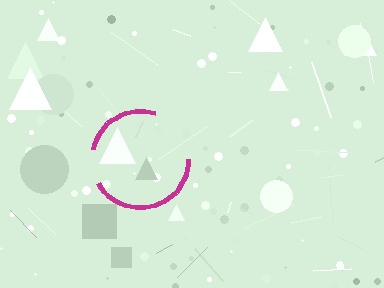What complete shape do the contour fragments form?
The contour fragments form a circle.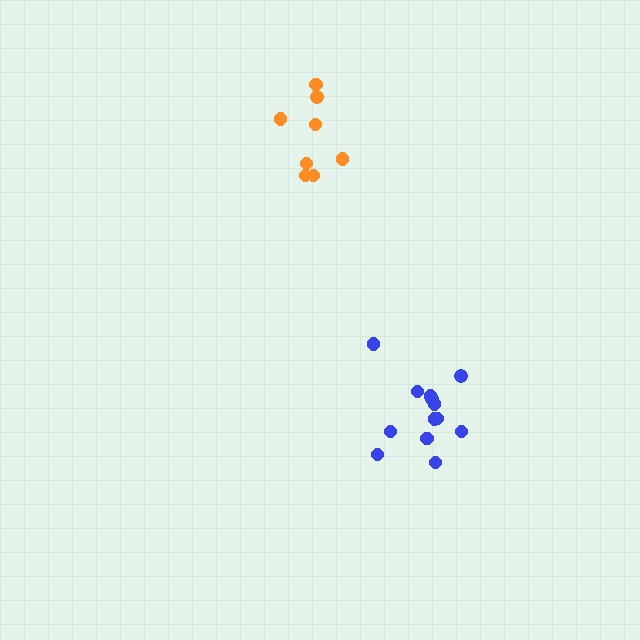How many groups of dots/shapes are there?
There are 2 groups.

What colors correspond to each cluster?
The clusters are colored: blue, orange.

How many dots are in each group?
Group 1: 13 dots, Group 2: 8 dots (21 total).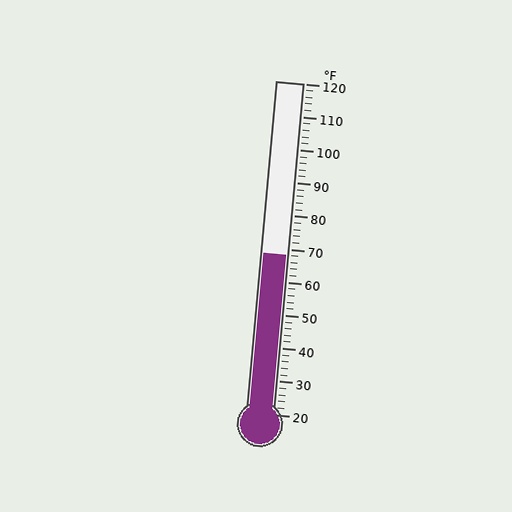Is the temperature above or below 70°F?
The temperature is below 70°F.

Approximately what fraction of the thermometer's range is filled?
The thermometer is filled to approximately 50% of its range.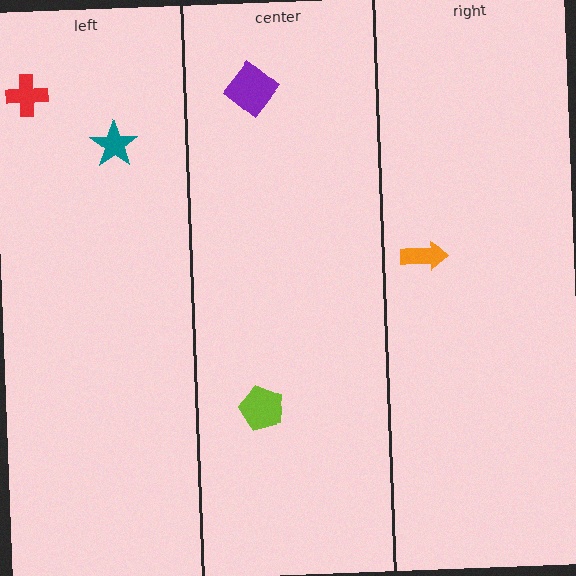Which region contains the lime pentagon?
The center region.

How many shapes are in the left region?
2.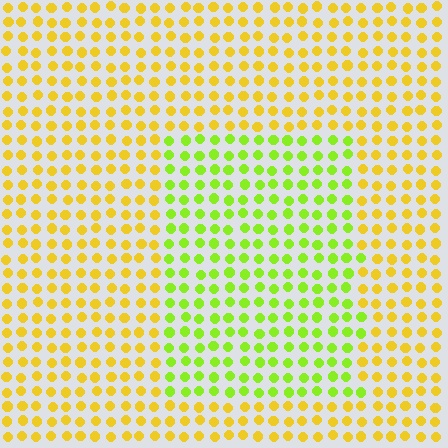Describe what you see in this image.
The image is filled with small yellow elements in a uniform arrangement. A rectangle-shaped region is visible where the elements are tinted to a slightly different hue, forming a subtle color boundary.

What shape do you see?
I see a rectangle.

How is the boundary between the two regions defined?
The boundary is defined purely by a slight shift in hue (about 41 degrees). Spacing, size, and orientation are identical on both sides.